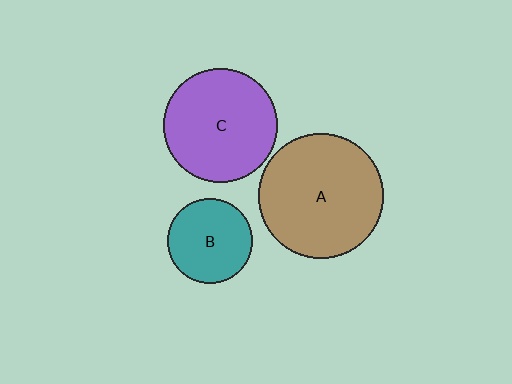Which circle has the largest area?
Circle A (brown).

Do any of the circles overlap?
No, none of the circles overlap.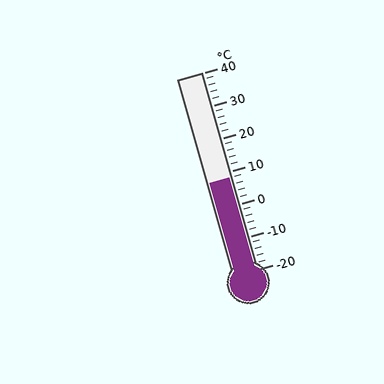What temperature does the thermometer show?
The thermometer shows approximately 8°C.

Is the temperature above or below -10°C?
The temperature is above -10°C.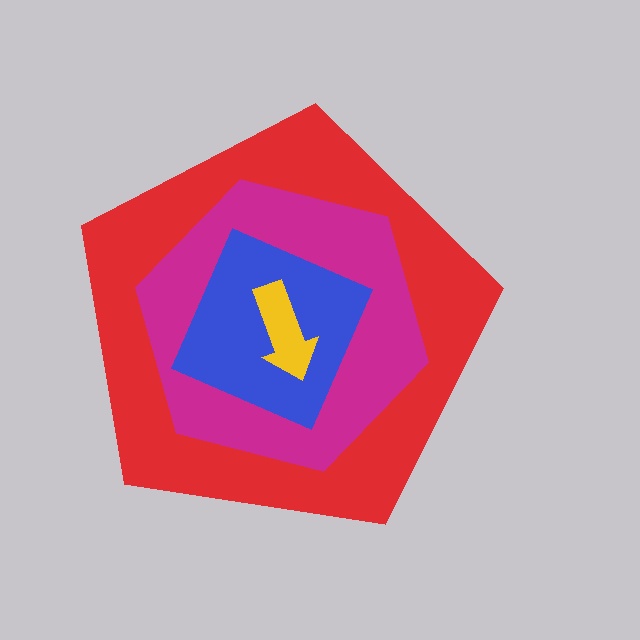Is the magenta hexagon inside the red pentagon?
Yes.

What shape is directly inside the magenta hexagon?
The blue square.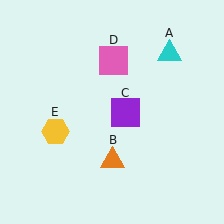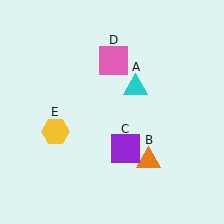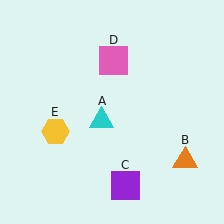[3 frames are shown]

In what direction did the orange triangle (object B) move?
The orange triangle (object B) moved right.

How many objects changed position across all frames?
3 objects changed position: cyan triangle (object A), orange triangle (object B), purple square (object C).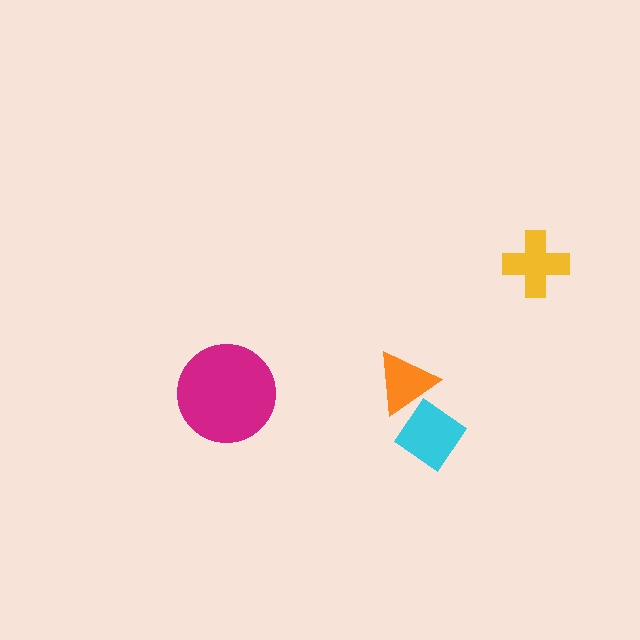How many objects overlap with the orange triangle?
1 object overlaps with the orange triangle.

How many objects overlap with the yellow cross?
0 objects overlap with the yellow cross.